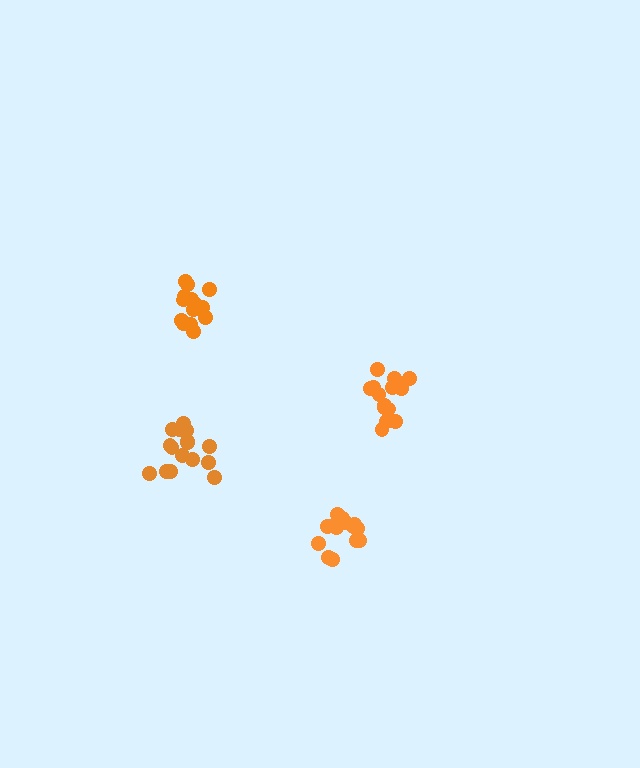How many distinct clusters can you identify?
There are 4 distinct clusters.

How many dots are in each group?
Group 1: 15 dots, Group 2: 15 dots, Group 3: 14 dots, Group 4: 16 dots (60 total).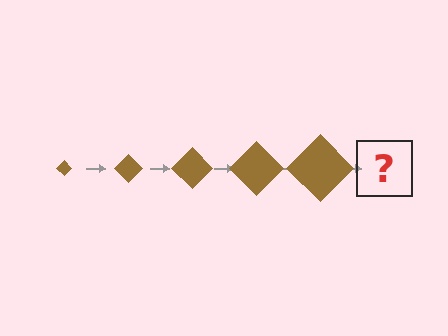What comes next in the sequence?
The next element should be a brown diamond, larger than the previous one.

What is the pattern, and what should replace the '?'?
The pattern is that the diamond gets progressively larger each step. The '?' should be a brown diamond, larger than the previous one.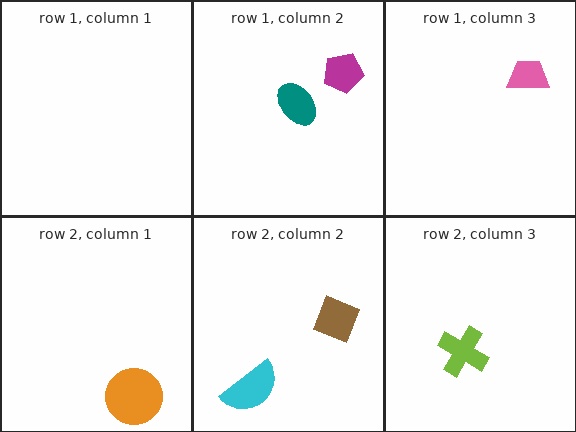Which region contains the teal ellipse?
The row 1, column 2 region.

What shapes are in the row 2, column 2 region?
The brown diamond, the cyan semicircle.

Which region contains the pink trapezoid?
The row 1, column 3 region.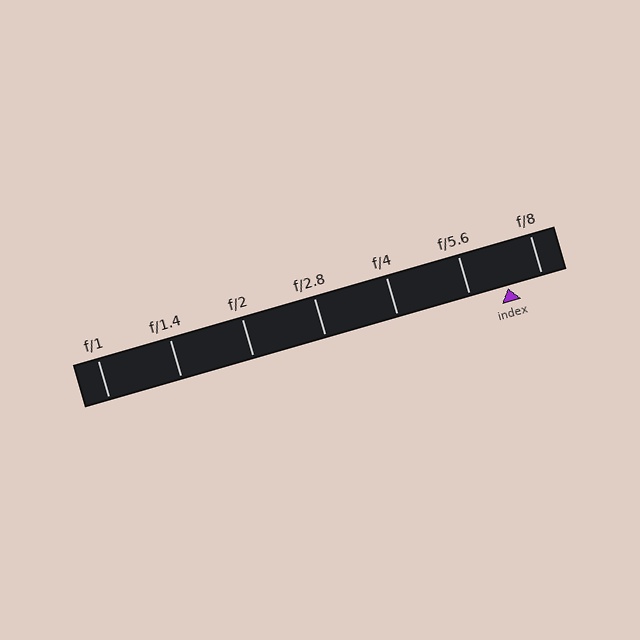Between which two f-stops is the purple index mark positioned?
The index mark is between f/5.6 and f/8.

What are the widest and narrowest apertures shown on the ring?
The widest aperture shown is f/1 and the narrowest is f/8.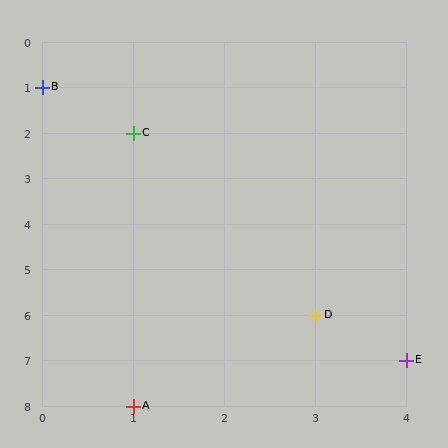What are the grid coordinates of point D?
Point D is at grid coordinates (3, 6).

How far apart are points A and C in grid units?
Points A and C are 6 rows apart.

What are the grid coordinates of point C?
Point C is at grid coordinates (1, 2).